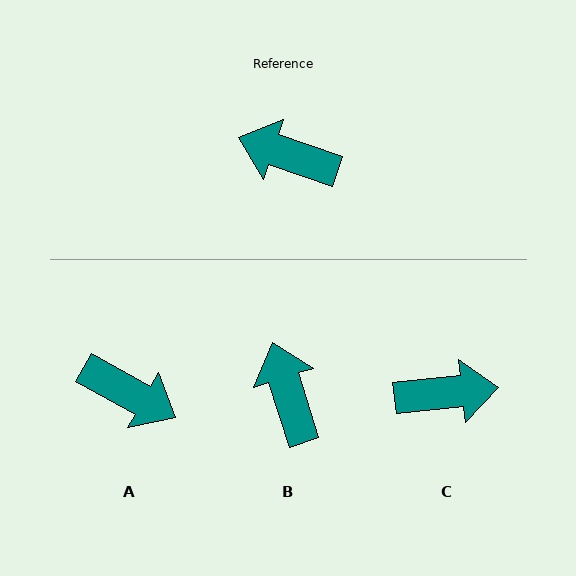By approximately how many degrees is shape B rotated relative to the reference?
Approximately 53 degrees clockwise.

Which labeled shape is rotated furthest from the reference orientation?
A, about 170 degrees away.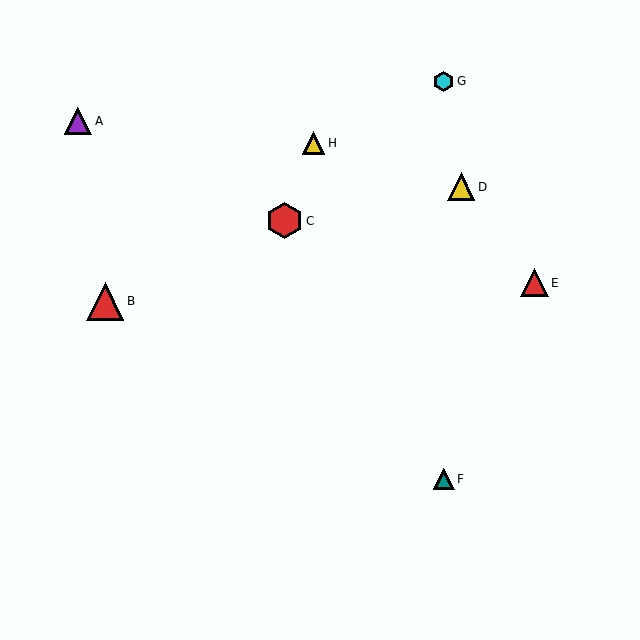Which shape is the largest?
The red triangle (labeled B) is the largest.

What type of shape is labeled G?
Shape G is a cyan hexagon.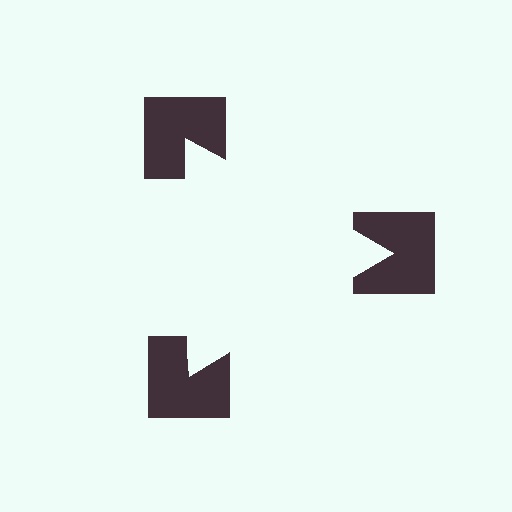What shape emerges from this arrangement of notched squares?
An illusory triangle — its edges are inferred from the aligned wedge cuts in the notched squares, not physically drawn.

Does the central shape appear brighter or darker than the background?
It typically appears slightly brighter than the background, even though no actual brightness change is drawn.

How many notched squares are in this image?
There are 3 — one at each vertex of the illusory triangle.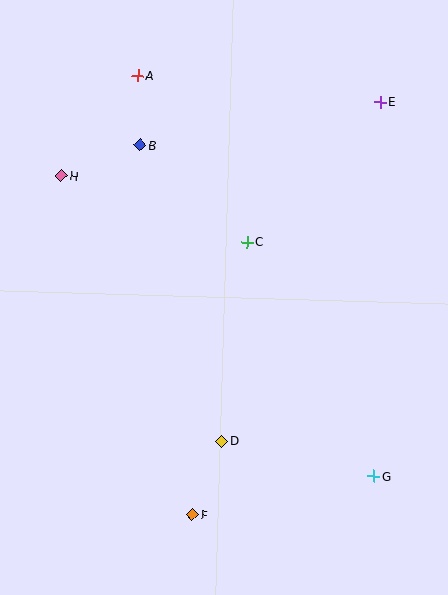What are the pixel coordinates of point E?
Point E is at (380, 102).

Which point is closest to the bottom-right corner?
Point G is closest to the bottom-right corner.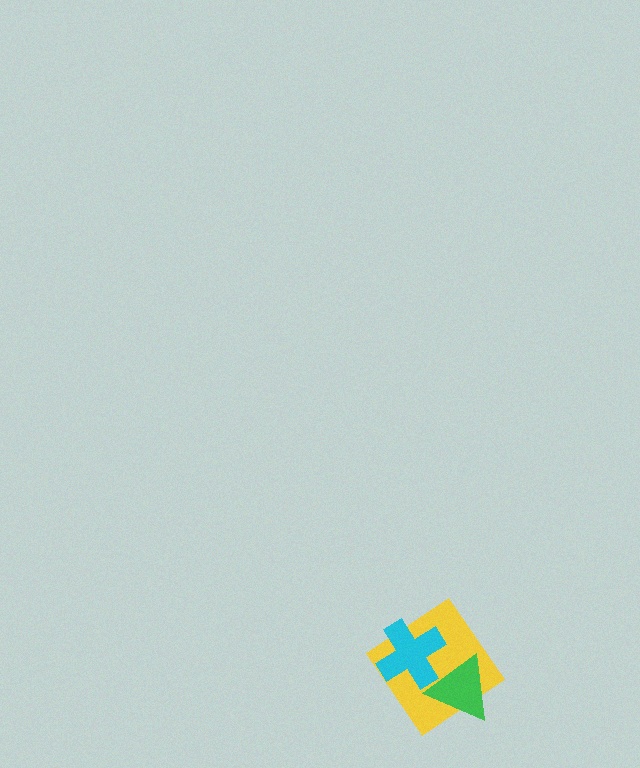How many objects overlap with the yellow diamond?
2 objects overlap with the yellow diamond.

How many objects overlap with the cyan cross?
2 objects overlap with the cyan cross.